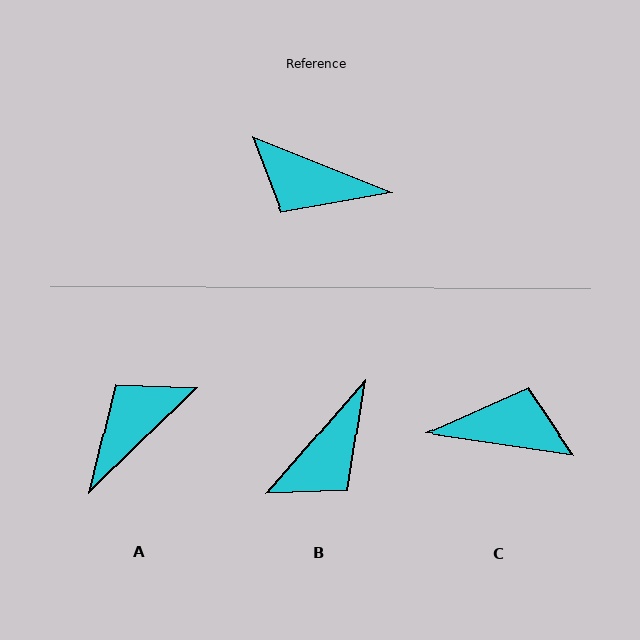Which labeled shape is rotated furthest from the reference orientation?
C, about 167 degrees away.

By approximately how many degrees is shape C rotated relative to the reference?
Approximately 167 degrees clockwise.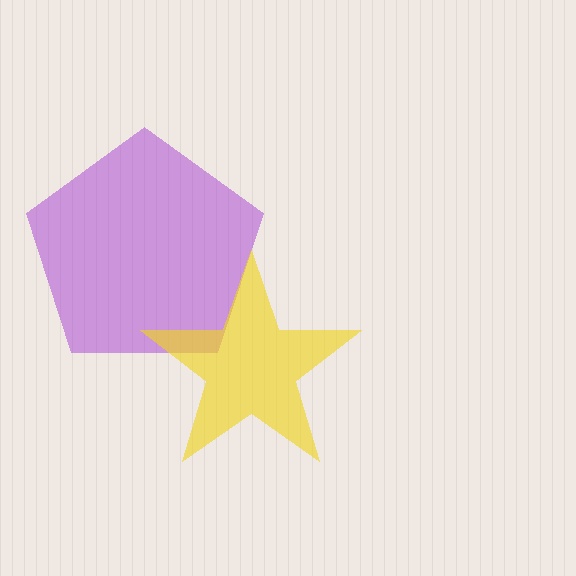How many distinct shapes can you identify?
There are 2 distinct shapes: a purple pentagon, a yellow star.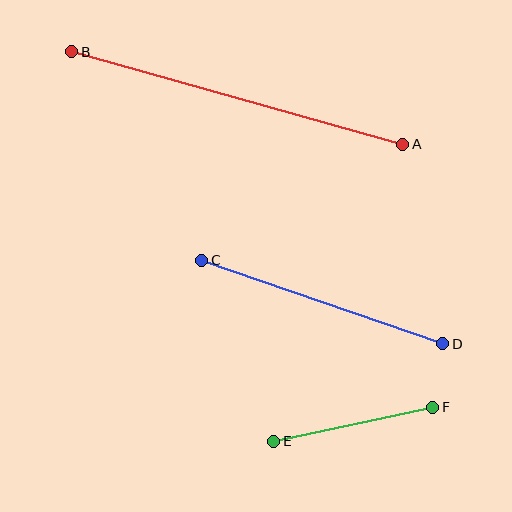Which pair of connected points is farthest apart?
Points A and B are farthest apart.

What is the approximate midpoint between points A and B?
The midpoint is at approximately (237, 98) pixels.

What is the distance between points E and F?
The distance is approximately 162 pixels.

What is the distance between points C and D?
The distance is approximately 255 pixels.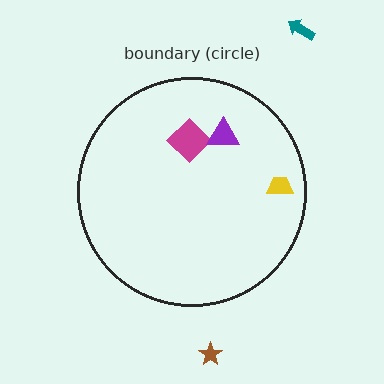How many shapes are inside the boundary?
3 inside, 2 outside.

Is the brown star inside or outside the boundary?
Outside.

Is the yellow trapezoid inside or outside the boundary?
Inside.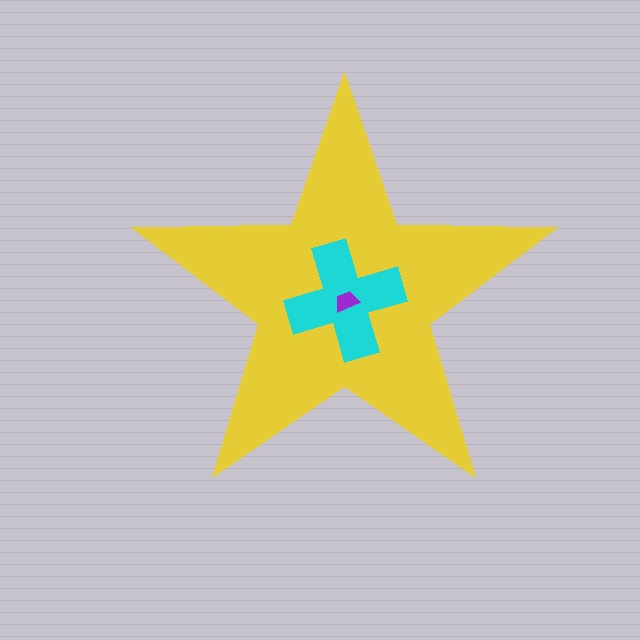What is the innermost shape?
The purple trapezoid.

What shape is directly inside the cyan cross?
The purple trapezoid.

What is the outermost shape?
The yellow star.